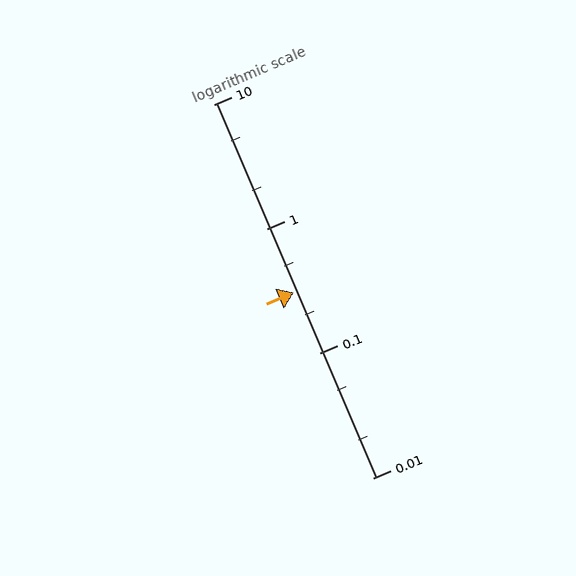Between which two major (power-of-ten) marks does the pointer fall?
The pointer is between 0.1 and 1.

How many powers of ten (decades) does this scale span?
The scale spans 3 decades, from 0.01 to 10.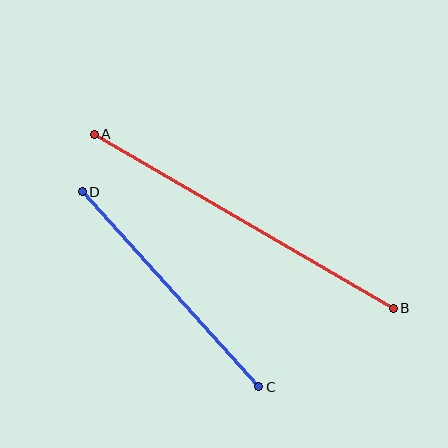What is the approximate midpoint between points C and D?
The midpoint is at approximately (171, 289) pixels.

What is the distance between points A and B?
The distance is approximately 346 pixels.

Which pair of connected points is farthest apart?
Points A and B are farthest apart.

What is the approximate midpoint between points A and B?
The midpoint is at approximately (244, 221) pixels.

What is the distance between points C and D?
The distance is approximately 263 pixels.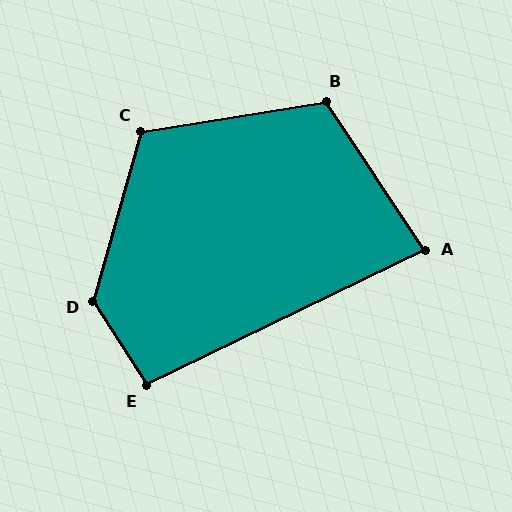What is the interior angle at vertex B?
Approximately 114 degrees (obtuse).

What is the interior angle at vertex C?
Approximately 115 degrees (obtuse).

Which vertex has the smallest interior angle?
A, at approximately 82 degrees.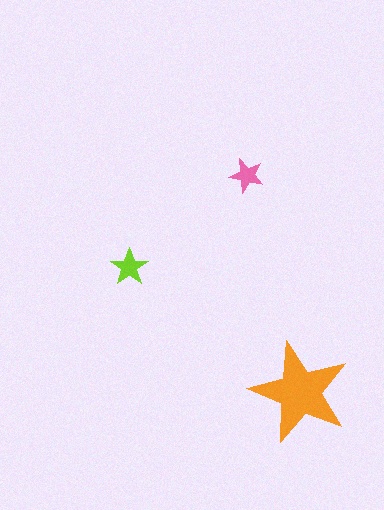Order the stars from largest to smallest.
the orange one, the lime one, the pink one.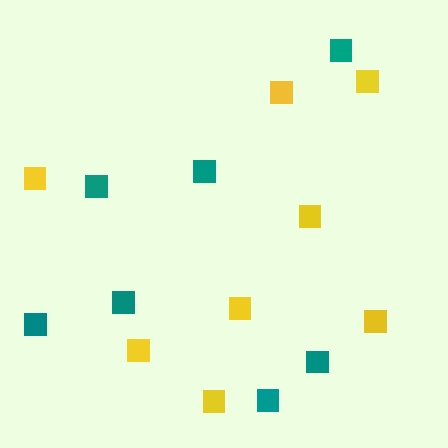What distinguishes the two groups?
There are 2 groups: one group of teal squares (7) and one group of yellow squares (8).